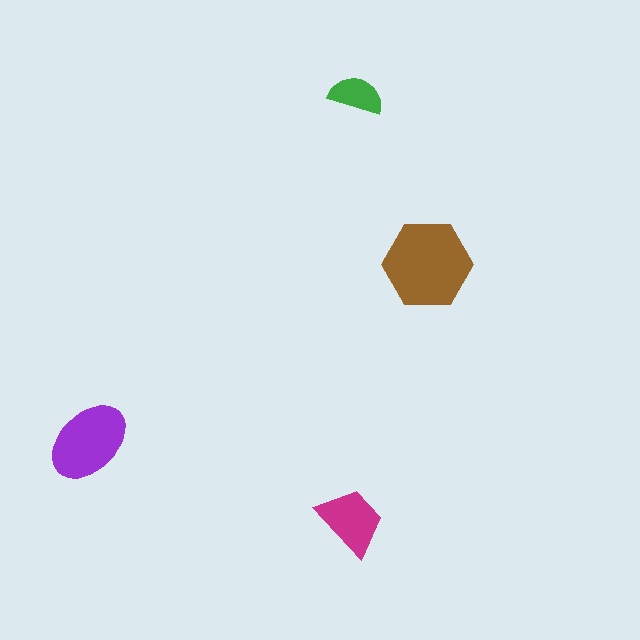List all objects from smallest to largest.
The green semicircle, the magenta trapezoid, the purple ellipse, the brown hexagon.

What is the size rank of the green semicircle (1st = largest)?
4th.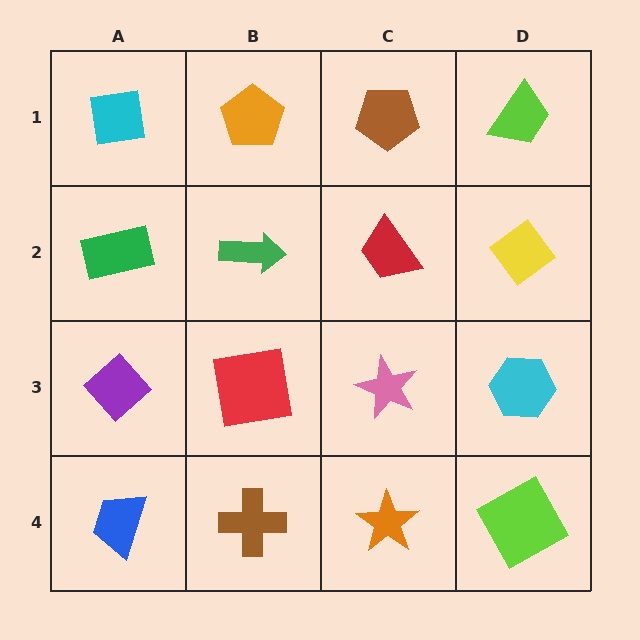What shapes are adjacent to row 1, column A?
A green rectangle (row 2, column A), an orange pentagon (row 1, column B).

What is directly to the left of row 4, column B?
A blue trapezoid.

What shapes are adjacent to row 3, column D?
A yellow diamond (row 2, column D), a lime square (row 4, column D), a pink star (row 3, column C).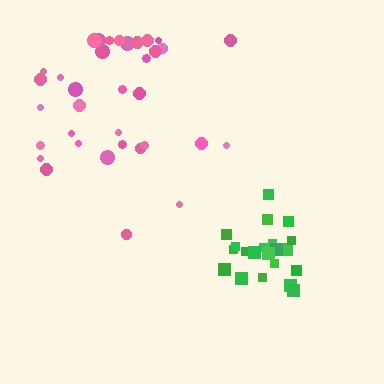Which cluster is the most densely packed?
Green.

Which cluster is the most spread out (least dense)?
Pink.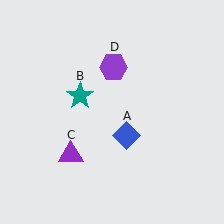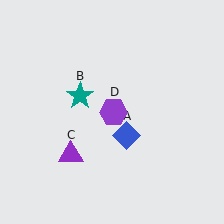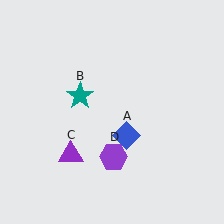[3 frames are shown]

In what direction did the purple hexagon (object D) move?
The purple hexagon (object D) moved down.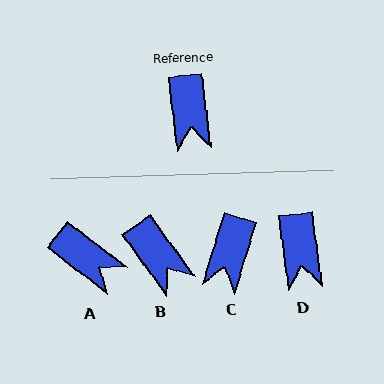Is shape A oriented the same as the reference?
No, it is off by about 46 degrees.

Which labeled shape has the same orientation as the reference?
D.